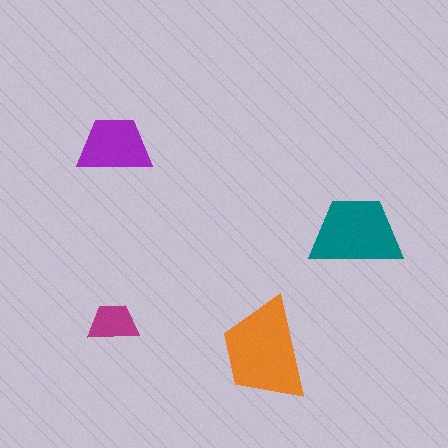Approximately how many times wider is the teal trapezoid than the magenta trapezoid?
About 2 times wider.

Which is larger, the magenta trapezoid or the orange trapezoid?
The orange one.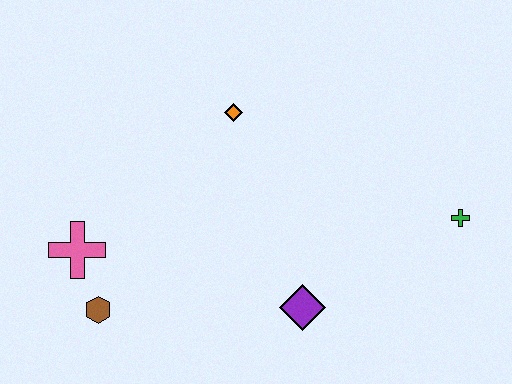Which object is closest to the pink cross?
The brown hexagon is closest to the pink cross.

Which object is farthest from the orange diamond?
The green cross is farthest from the orange diamond.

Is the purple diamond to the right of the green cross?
No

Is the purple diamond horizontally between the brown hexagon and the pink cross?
No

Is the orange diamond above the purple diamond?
Yes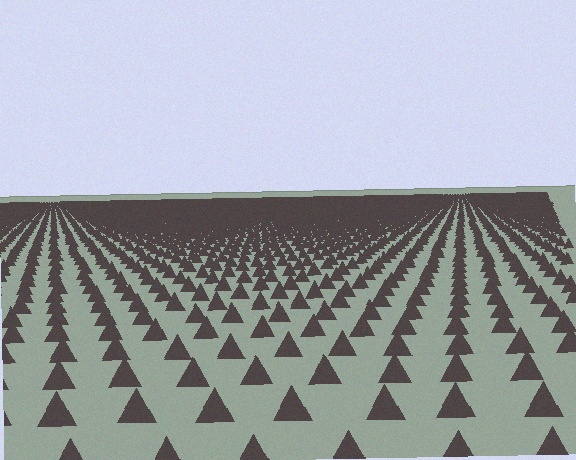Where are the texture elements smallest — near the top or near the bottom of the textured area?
Near the top.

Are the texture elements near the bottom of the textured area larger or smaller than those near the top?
Larger. Near the bottom, elements are closer to the viewer and appear at a bigger on-screen size.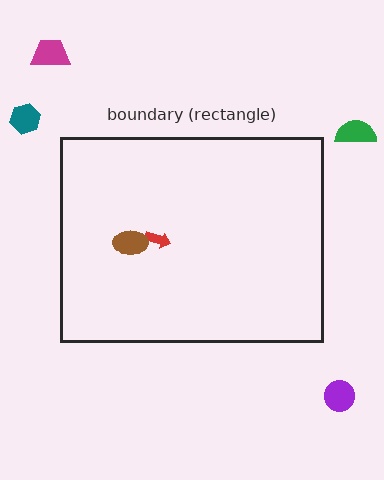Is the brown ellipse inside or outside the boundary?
Inside.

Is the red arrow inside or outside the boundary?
Inside.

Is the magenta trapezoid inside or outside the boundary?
Outside.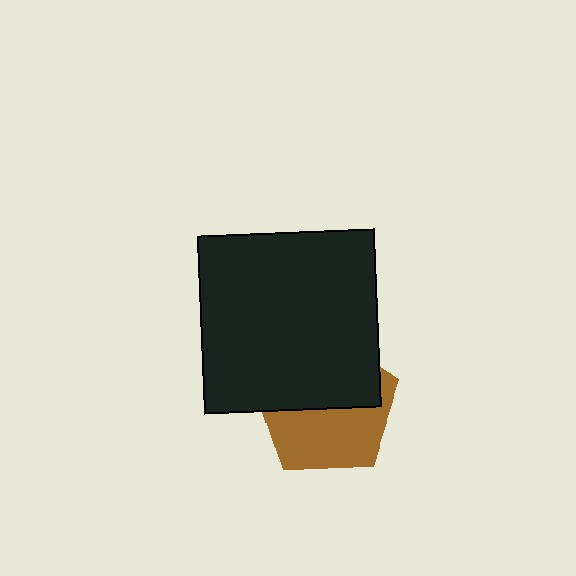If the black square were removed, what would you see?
You would see the complete brown pentagon.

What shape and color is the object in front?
The object in front is a black square.